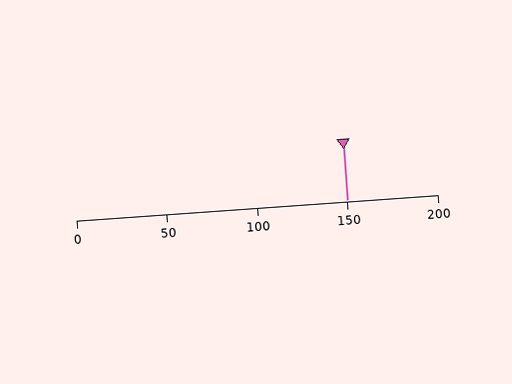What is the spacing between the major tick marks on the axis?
The major ticks are spaced 50 apart.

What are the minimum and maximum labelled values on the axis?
The axis runs from 0 to 200.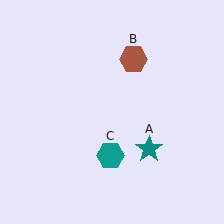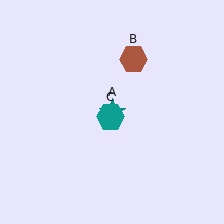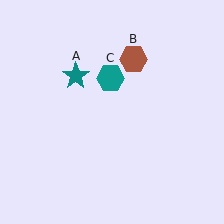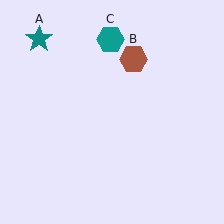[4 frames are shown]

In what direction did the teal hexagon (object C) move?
The teal hexagon (object C) moved up.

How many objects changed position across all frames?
2 objects changed position: teal star (object A), teal hexagon (object C).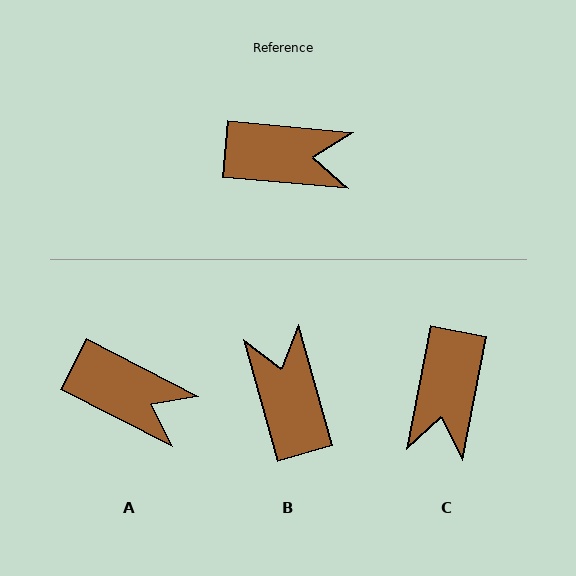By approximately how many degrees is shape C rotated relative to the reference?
Approximately 96 degrees clockwise.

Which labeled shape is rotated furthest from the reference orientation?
B, about 111 degrees away.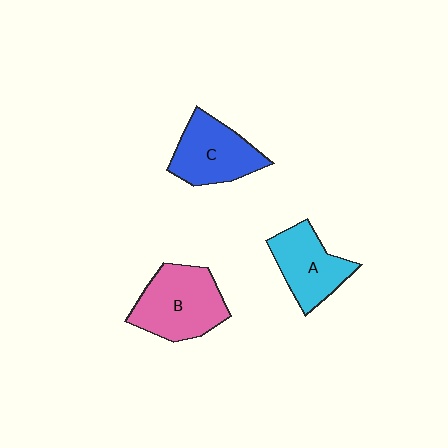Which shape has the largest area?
Shape B (pink).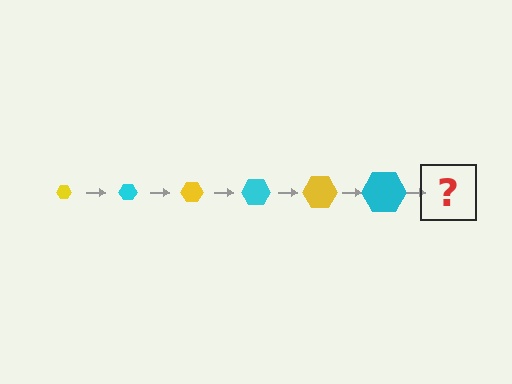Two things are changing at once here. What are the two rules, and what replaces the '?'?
The two rules are that the hexagon grows larger each step and the color cycles through yellow and cyan. The '?' should be a yellow hexagon, larger than the previous one.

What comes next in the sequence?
The next element should be a yellow hexagon, larger than the previous one.